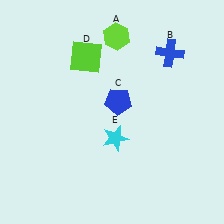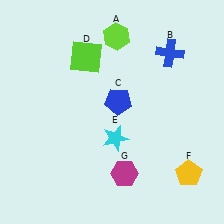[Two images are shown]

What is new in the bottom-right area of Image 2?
A magenta hexagon (G) was added in the bottom-right area of Image 2.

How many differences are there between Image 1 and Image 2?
There are 2 differences between the two images.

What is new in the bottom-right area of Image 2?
A yellow pentagon (F) was added in the bottom-right area of Image 2.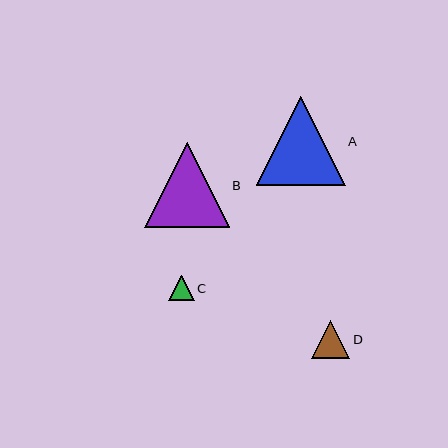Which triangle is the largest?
Triangle A is the largest with a size of approximately 89 pixels.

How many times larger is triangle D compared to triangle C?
Triangle D is approximately 1.5 times the size of triangle C.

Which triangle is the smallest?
Triangle C is the smallest with a size of approximately 25 pixels.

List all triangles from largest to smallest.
From largest to smallest: A, B, D, C.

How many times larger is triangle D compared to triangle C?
Triangle D is approximately 1.5 times the size of triangle C.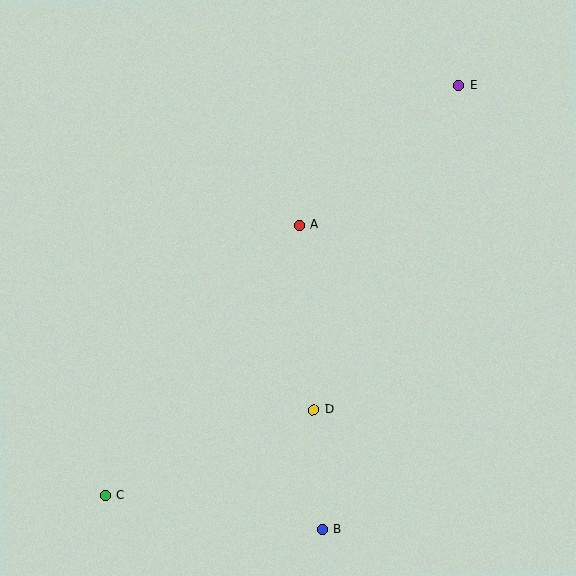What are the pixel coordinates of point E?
Point E is at (458, 85).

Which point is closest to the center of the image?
Point A at (299, 225) is closest to the center.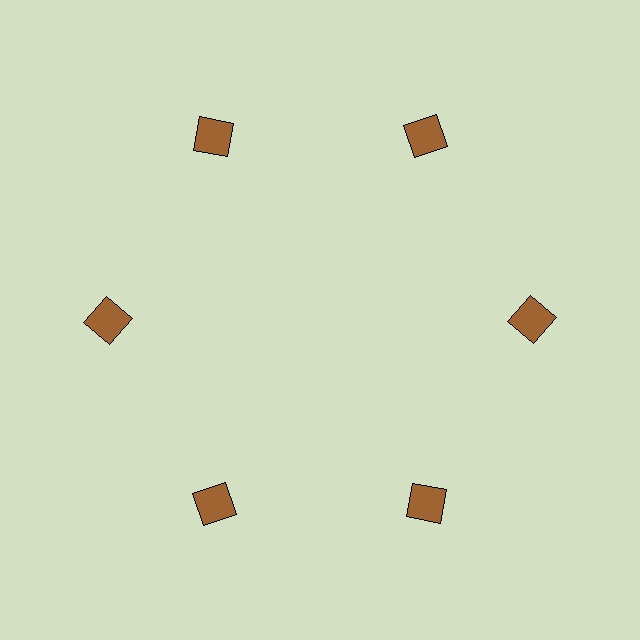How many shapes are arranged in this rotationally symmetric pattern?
There are 6 shapes, arranged in 6 groups of 1.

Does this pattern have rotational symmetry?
Yes, this pattern has 6-fold rotational symmetry. It looks the same after rotating 60 degrees around the center.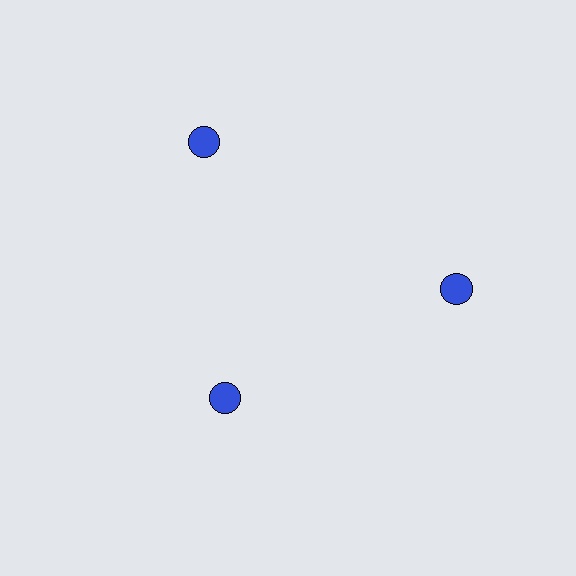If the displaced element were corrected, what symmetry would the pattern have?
It would have 3-fold rotational symmetry — the pattern would map onto itself every 120 degrees.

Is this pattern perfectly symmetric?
No. The 3 blue circles are arranged in a ring, but one element near the 7 o'clock position is pulled inward toward the center, breaking the 3-fold rotational symmetry.